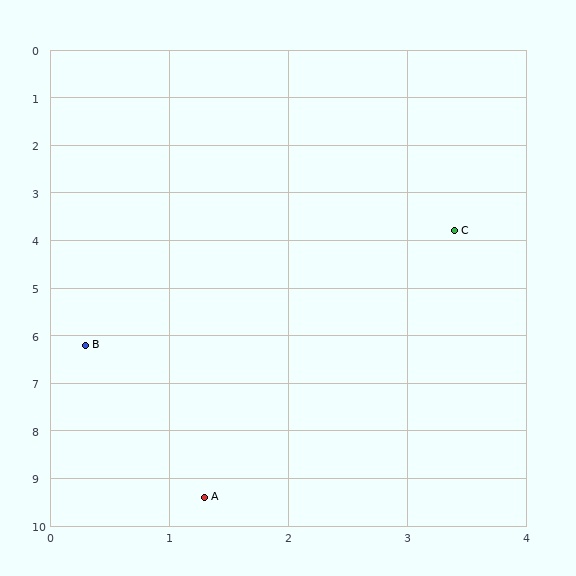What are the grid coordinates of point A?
Point A is at approximately (1.3, 9.4).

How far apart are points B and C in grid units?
Points B and C are about 3.9 grid units apart.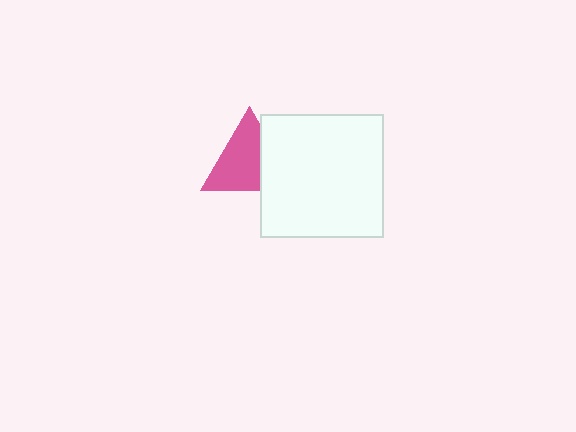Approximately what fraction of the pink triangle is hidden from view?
Roughly 31% of the pink triangle is hidden behind the white square.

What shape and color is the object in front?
The object in front is a white square.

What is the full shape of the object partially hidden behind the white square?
The partially hidden object is a pink triangle.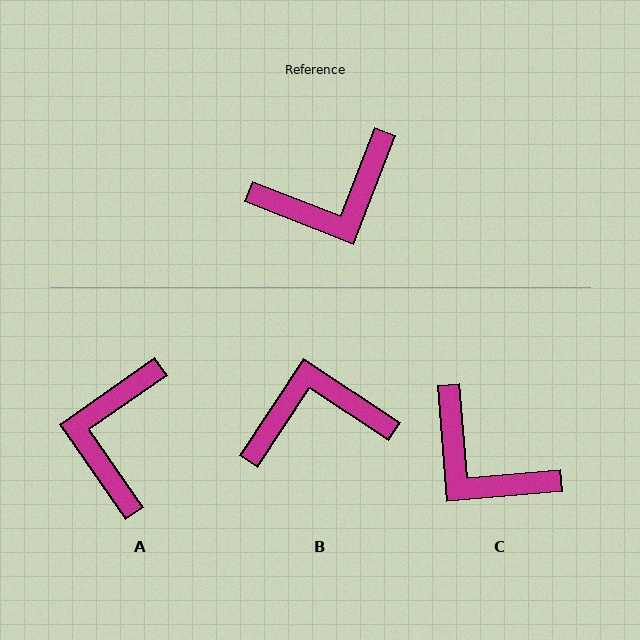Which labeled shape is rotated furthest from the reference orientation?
B, about 168 degrees away.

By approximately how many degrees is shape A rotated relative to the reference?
Approximately 124 degrees clockwise.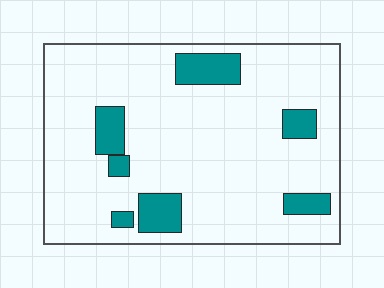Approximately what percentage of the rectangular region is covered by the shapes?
Approximately 15%.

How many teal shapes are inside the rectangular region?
7.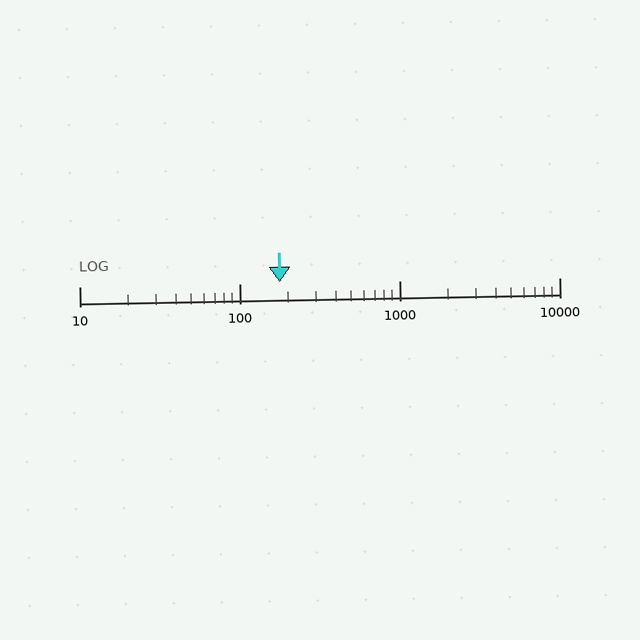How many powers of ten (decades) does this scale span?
The scale spans 3 decades, from 10 to 10000.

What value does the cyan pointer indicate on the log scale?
The pointer indicates approximately 180.